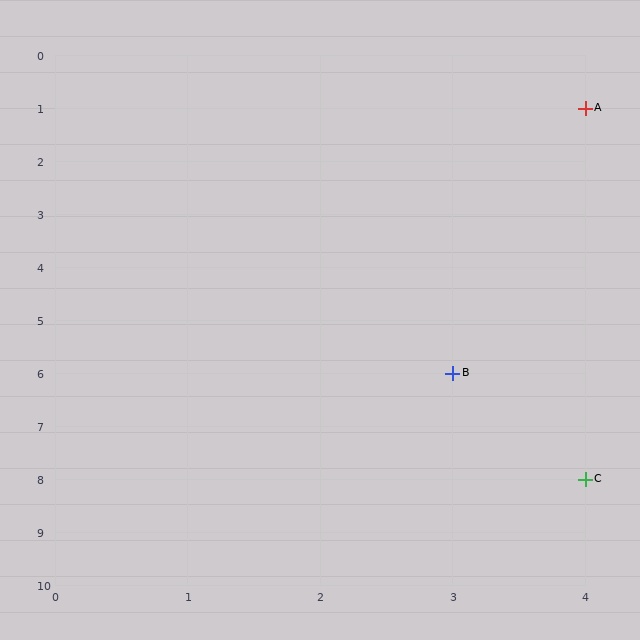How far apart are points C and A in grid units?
Points C and A are 7 rows apart.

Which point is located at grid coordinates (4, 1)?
Point A is at (4, 1).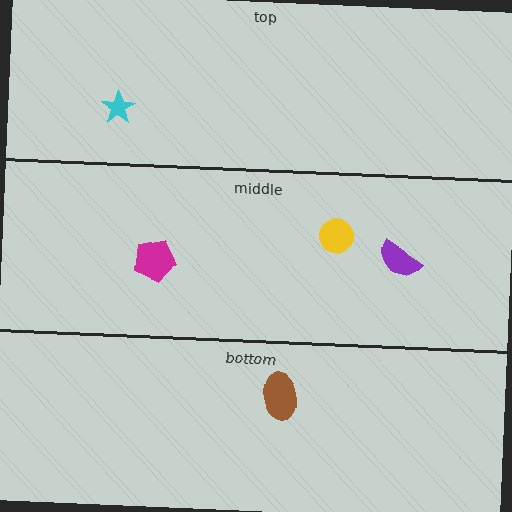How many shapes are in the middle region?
3.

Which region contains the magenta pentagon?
The middle region.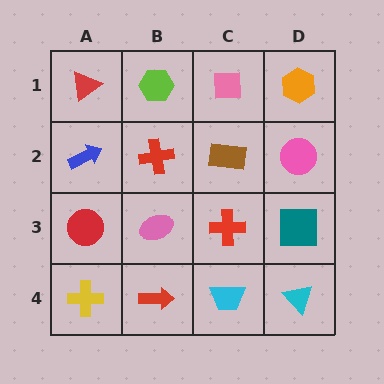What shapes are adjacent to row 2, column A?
A red triangle (row 1, column A), a red circle (row 3, column A), a red cross (row 2, column B).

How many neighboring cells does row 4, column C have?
3.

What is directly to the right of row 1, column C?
An orange hexagon.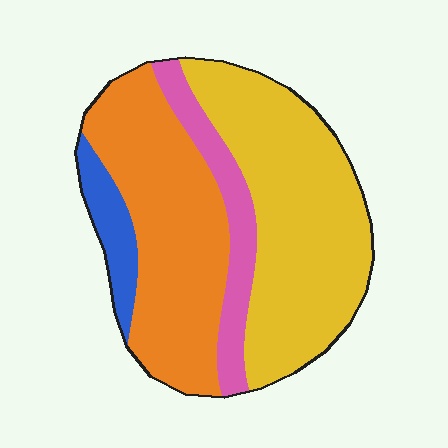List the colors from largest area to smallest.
From largest to smallest: yellow, orange, pink, blue.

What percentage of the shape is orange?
Orange takes up between a quarter and a half of the shape.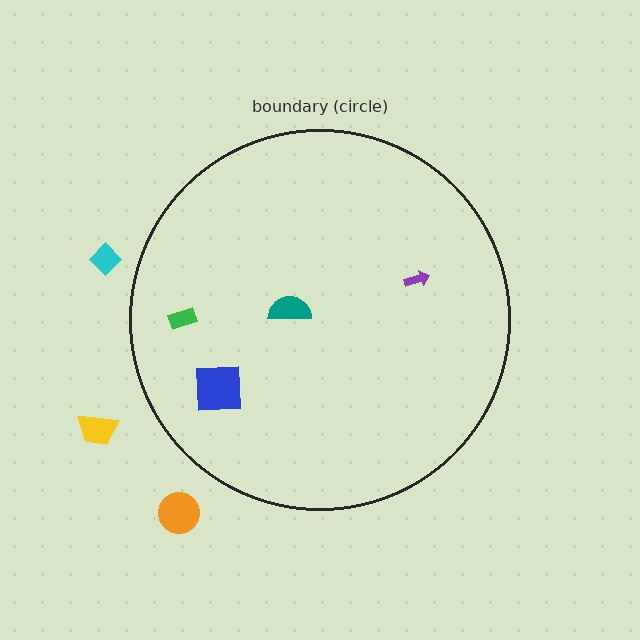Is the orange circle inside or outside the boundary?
Outside.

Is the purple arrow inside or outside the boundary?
Inside.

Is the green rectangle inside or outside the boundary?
Inside.